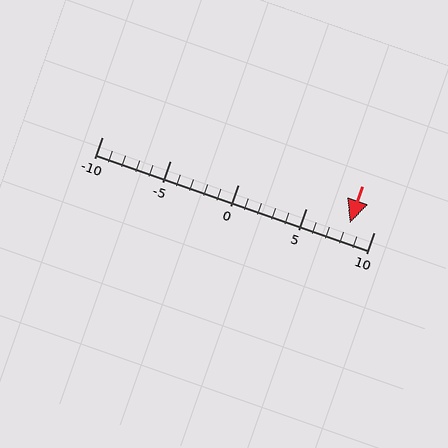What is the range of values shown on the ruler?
The ruler shows values from -10 to 10.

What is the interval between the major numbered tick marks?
The major tick marks are spaced 5 units apart.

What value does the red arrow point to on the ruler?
The red arrow points to approximately 8.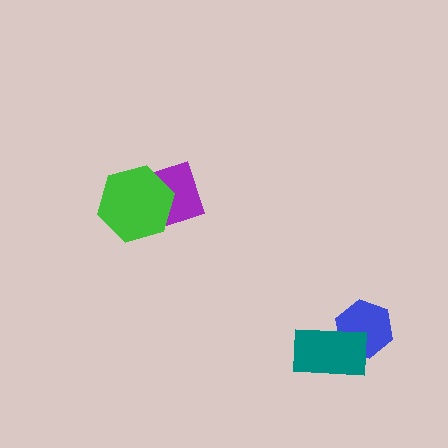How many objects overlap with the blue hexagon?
1 object overlaps with the blue hexagon.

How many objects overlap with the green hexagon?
1 object overlaps with the green hexagon.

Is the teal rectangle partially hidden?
No, no other shape covers it.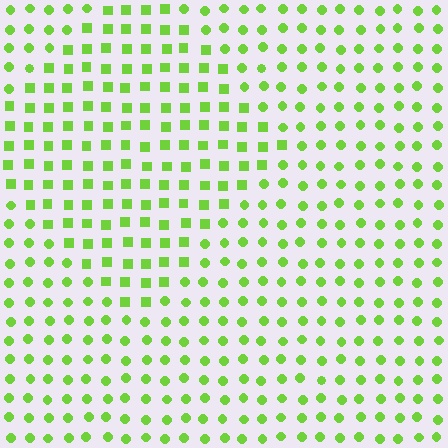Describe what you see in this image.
The image is filled with small lime elements arranged in a uniform grid. A diamond-shaped region contains squares, while the surrounding area contains circles. The boundary is defined purely by the change in element shape.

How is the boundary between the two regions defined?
The boundary is defined by a change in element shape: squares inside vs. circles outside. All elements share the same color and spacing.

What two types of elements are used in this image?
The image uses squares inside the diamond region and circles outside it.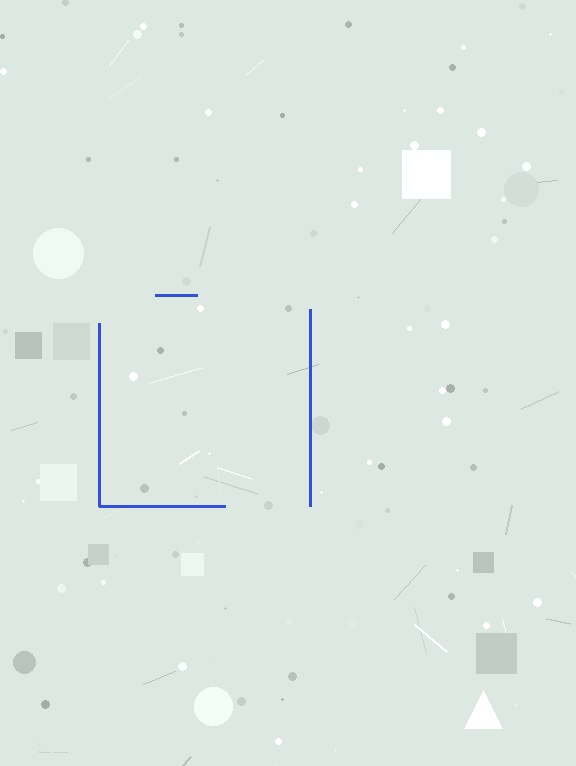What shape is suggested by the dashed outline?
The dashed outline suggests a square.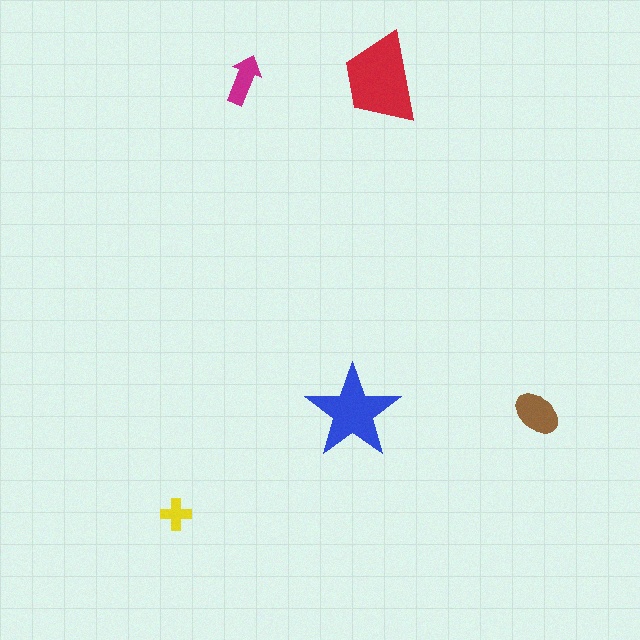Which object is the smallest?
The yellow cross.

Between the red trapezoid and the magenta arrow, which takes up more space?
The red trapezoid.